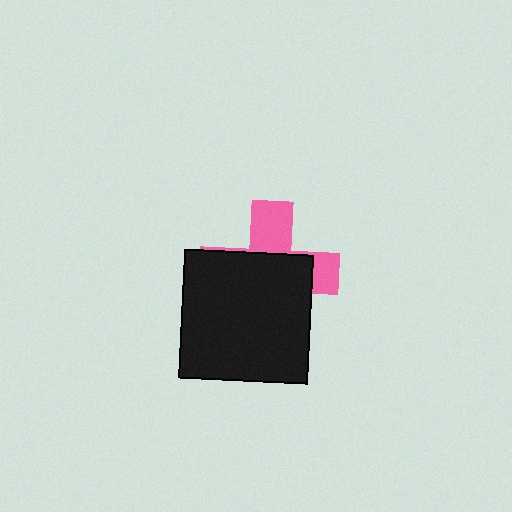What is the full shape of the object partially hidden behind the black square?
The partially hidden object is a pink cross.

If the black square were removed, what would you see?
You would see the complete pink cross.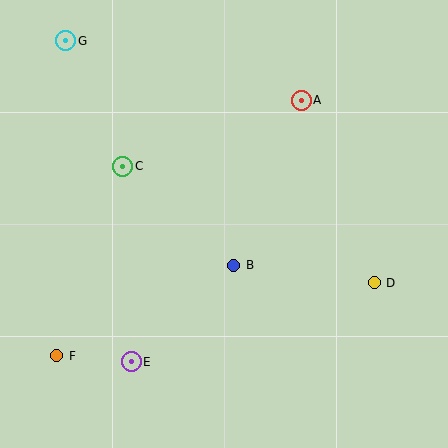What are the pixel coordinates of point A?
Point A is at (301, 100).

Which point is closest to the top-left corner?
Point G is closest to the top-left corner.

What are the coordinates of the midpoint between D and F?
The midpoint between D and F is at (216, 319).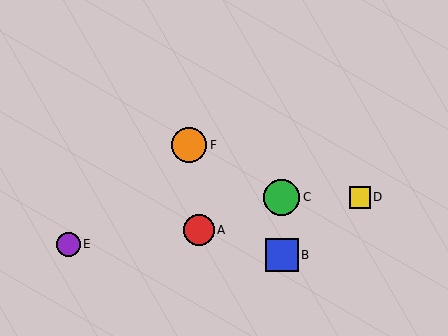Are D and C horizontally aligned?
Yes, both are at y≈197.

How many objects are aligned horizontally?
2 objects (C, D) are aligned horizontally.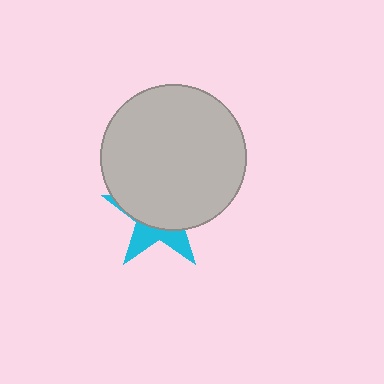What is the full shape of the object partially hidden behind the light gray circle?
The partially hidden object is a cyan star.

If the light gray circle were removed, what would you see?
You would see the complete cyan star.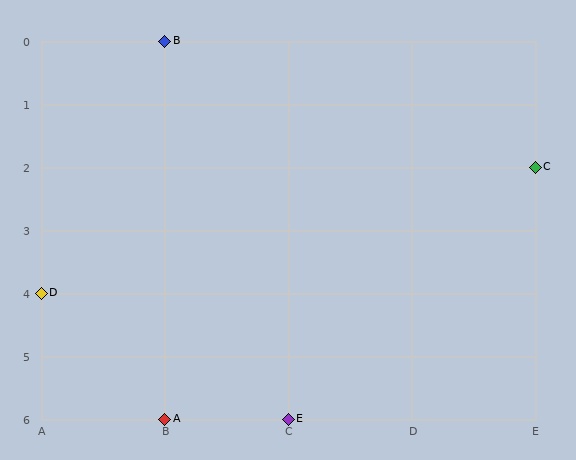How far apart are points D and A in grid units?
Points D and A are 1 column and 2 rows apart (about 2.2 grid units diagonally).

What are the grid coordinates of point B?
Point B is at grid coordinates (B, 0).